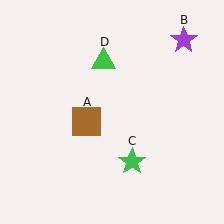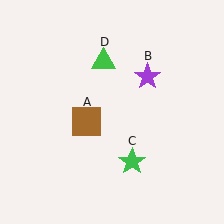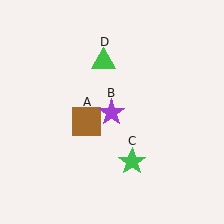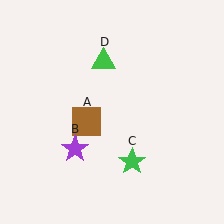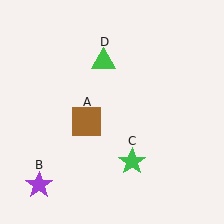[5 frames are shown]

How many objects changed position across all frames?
1 object changed position: purple star (object B).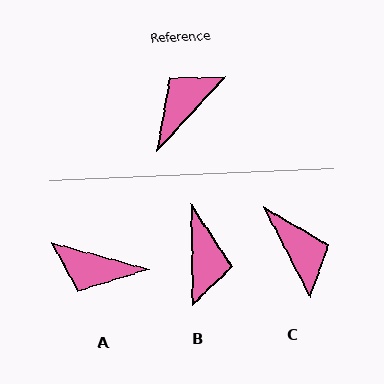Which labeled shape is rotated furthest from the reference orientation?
B, about 137 degrees away.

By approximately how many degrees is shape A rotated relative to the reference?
Approximately 117 degrees counter-clockwise.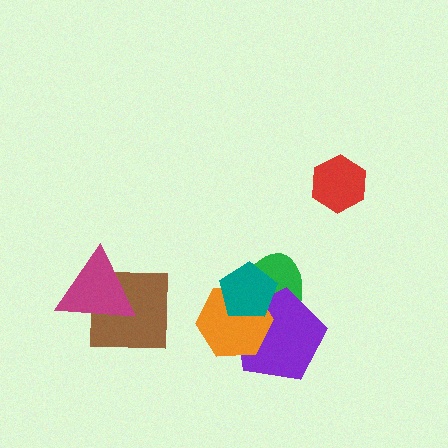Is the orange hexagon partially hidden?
Yes, it is partially covered by another shape.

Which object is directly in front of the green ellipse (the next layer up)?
The purple pentagon is directly in front of the green ellipse.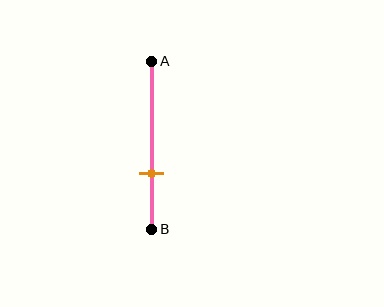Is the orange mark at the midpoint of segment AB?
No, the mark is at about 65% from A, not at the 50% midpoint.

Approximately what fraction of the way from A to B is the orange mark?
The orange mark is approximately 65% of the way from A to B.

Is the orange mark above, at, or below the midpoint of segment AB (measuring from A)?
The orange mark is below the midpoint of segment AB.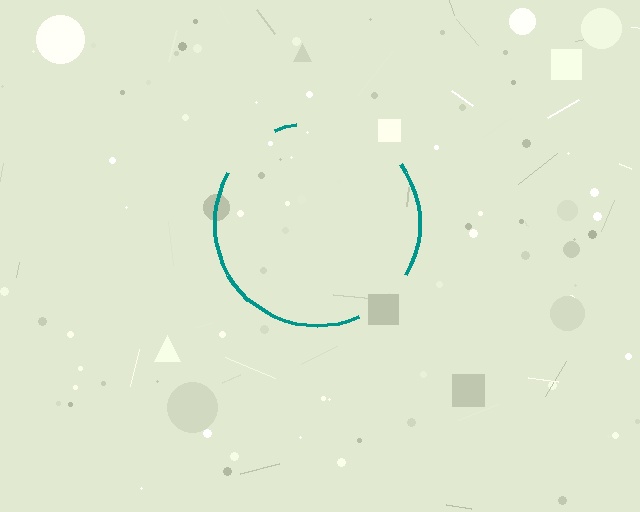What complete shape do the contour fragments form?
The contour fragments form a circle.